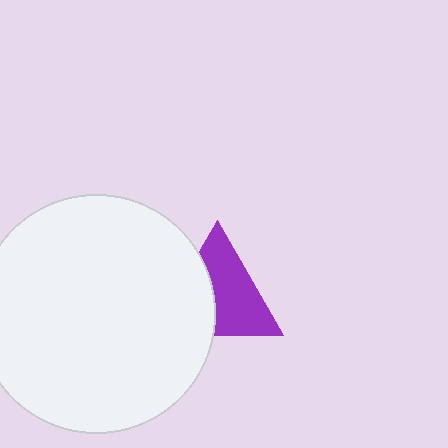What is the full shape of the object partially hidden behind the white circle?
The partially hidden object is a purple triangle.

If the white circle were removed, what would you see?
You would see the complete purple triangle.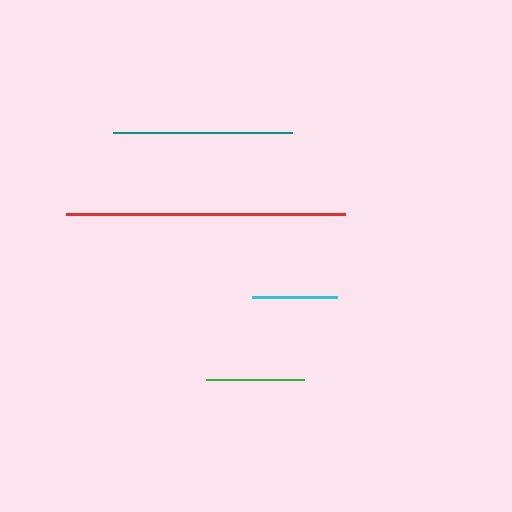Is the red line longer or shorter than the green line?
The red line is longer than the green line.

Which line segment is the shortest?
The cyan line is the shortest at approximately 85 pixels.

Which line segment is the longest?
The red line is the longest at approximately 279 pixels.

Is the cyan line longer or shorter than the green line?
The green line is longer than the cyan line.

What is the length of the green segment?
The green segment is approximately 98 pixels long.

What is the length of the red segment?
The red segment is approximately 279 pixels long.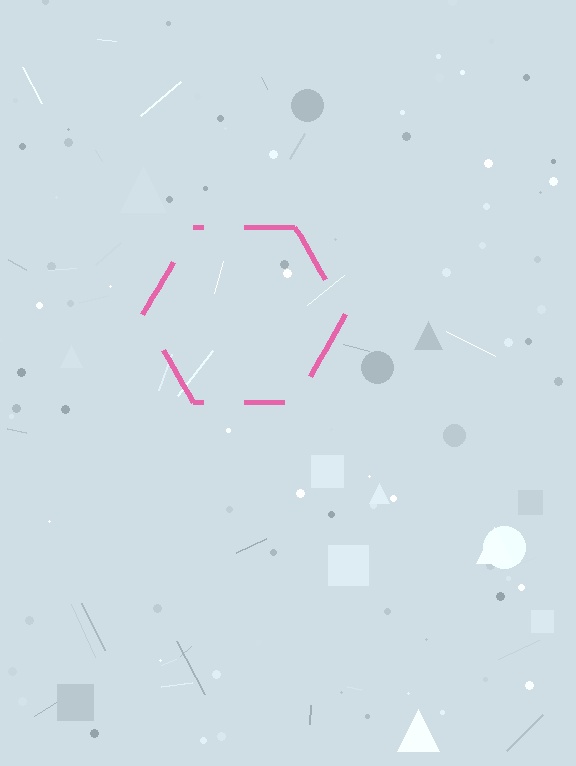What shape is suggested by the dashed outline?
The dashed outline suggests a hexagon.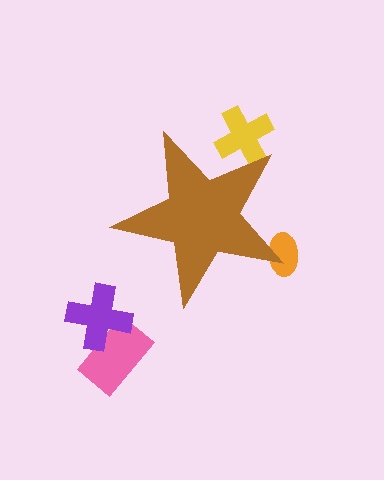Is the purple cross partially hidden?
No, the purple cross is fully visible.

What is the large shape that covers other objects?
A brown star.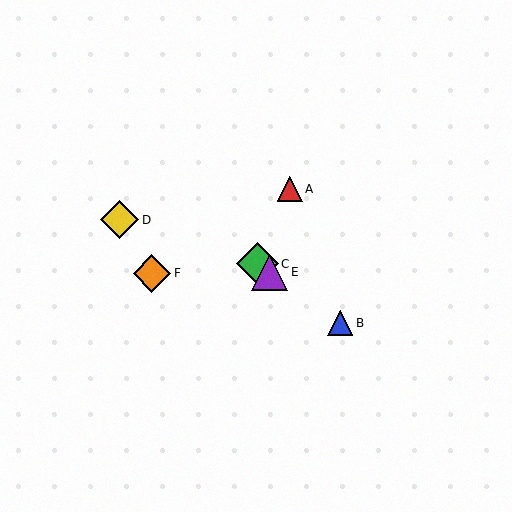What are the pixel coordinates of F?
Object F is at (152, 273).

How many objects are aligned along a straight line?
3 objects (B, C, E) are aligned along a straight line.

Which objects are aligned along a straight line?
Objects B, C, E are aligned along a straight line.